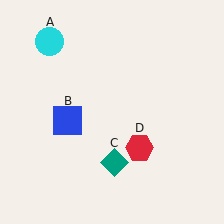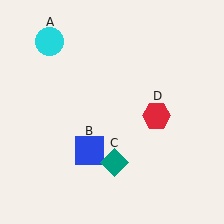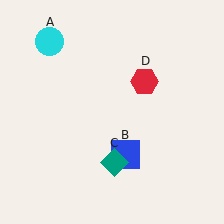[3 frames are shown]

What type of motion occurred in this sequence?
The blue square (object B), red hexagon (object D) rotated counterclockwise around the center of the scene.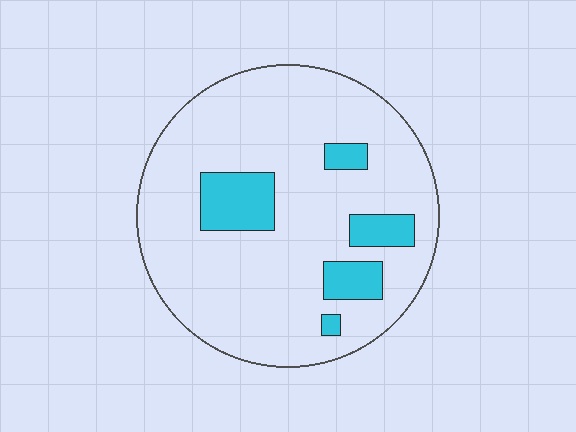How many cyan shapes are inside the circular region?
5.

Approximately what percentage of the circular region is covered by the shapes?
Approximately 15%.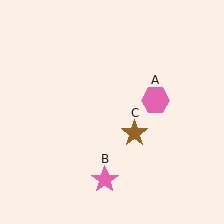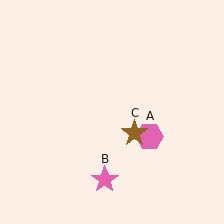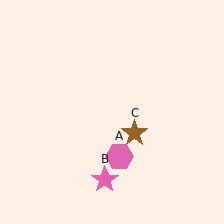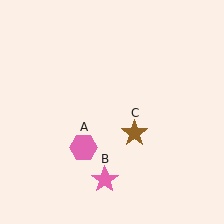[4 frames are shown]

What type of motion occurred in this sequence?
The pink hexagon (object A) rotated clockwise around the center of the scene.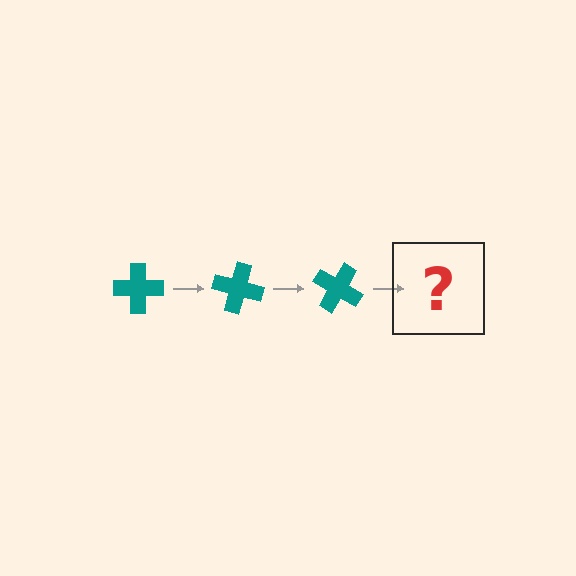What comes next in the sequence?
The next element should be a teal cross rotated 45 degrees.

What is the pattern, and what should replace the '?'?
The pattern is that the cross rotates 15 degrees each step. The '?' should be a teal cross rotated 45 degrees.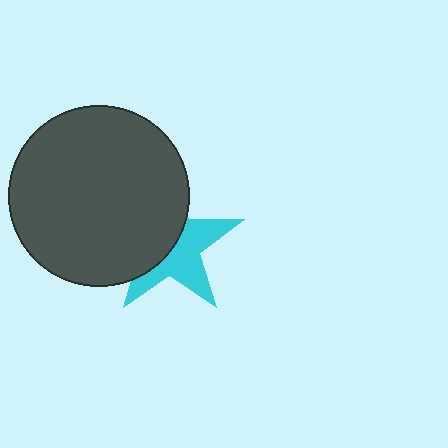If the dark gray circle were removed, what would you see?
You would see the complete cyan star.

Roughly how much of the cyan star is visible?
About half of it is visible (roughly 49%).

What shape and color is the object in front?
The object in front is a dark gray circle.